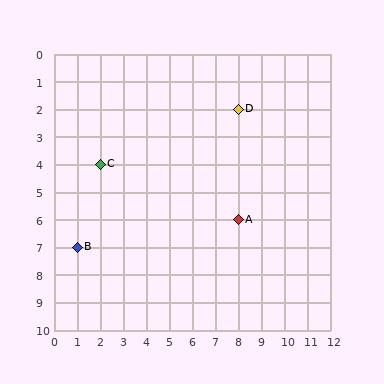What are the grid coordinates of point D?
Point D is at grid coordinates (8, 2).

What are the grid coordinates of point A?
Point A is at grid coordinates (8, 6).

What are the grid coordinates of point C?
Point C is at grid coordinates (2, 4).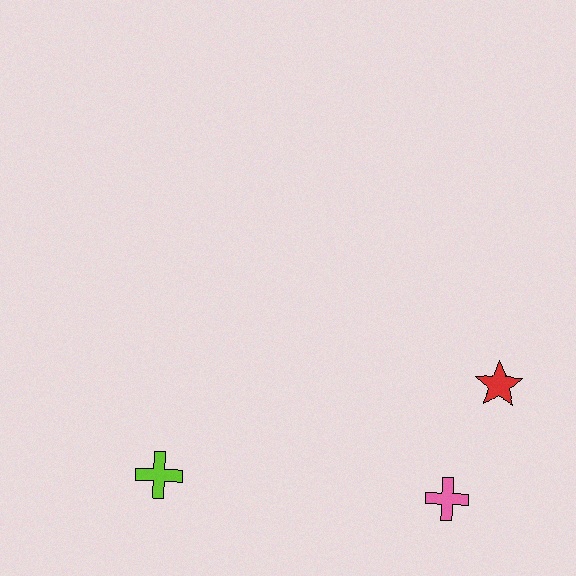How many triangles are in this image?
There are no triangles.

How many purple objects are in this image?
There are no purple objects.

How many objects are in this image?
There are 3 objects.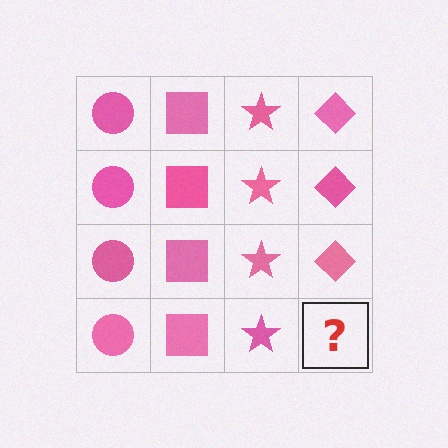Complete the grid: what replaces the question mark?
The question mark should be replaced with a pink diamond.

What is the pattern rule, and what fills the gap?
The rule is that each column has a consistent shape. The gap should be filled with a pink diamond.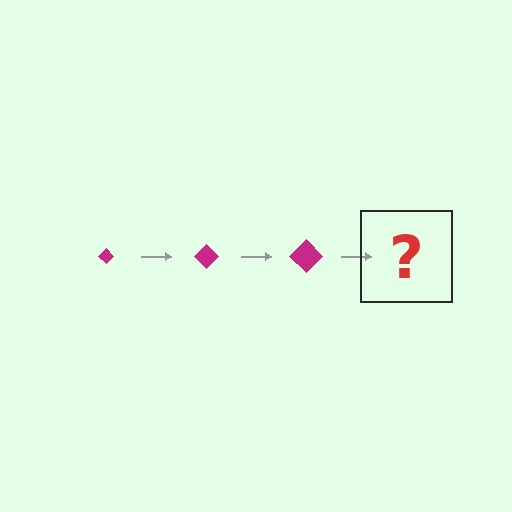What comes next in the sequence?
The next element should be a magenta diamond, larger than the previous one.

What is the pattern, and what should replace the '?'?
The pattern is that the diamond gets progressively larger each step. The '?' should be a magenta diamond, larger than the previous one.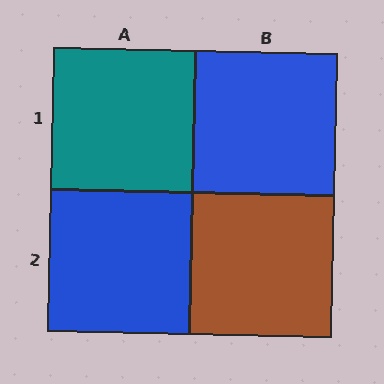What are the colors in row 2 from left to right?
Blue, brown.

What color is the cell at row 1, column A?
Teal.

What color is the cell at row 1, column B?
Blue.